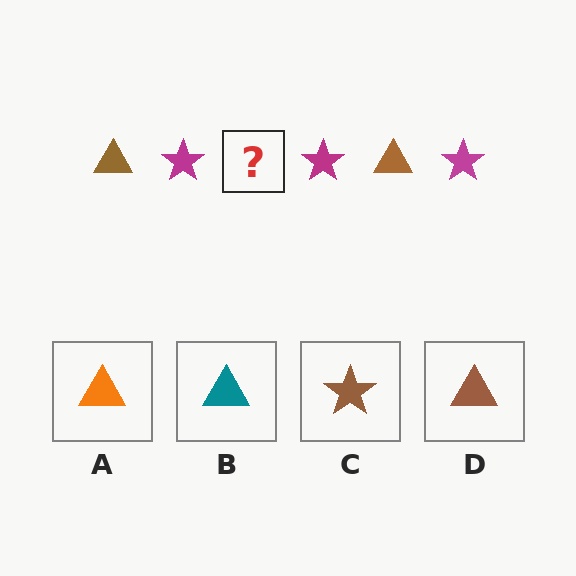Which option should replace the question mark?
Option D.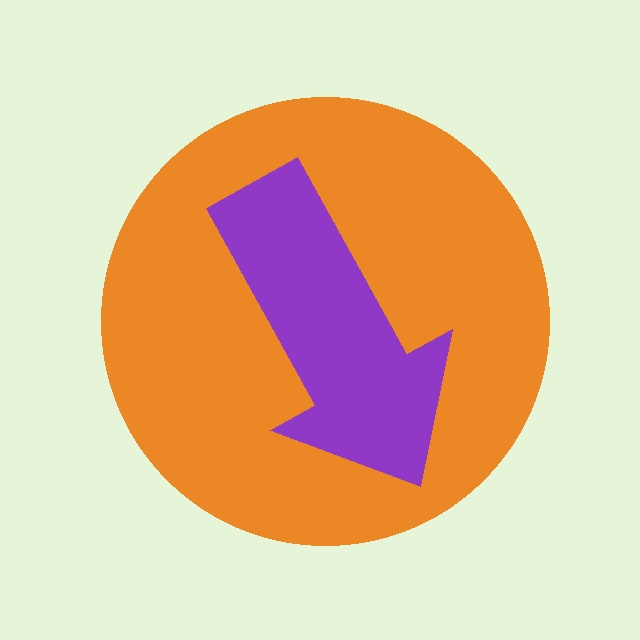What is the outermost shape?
The orange circle.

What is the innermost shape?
The purple arrow.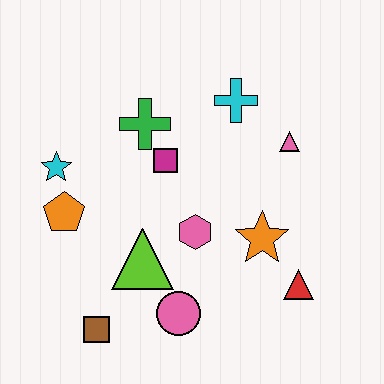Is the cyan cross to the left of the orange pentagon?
No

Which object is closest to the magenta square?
The green cross is closest to the magenta square.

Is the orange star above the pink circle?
Yes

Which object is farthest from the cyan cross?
The brown square is farthest from the cyan cross.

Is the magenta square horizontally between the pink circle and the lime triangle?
Yes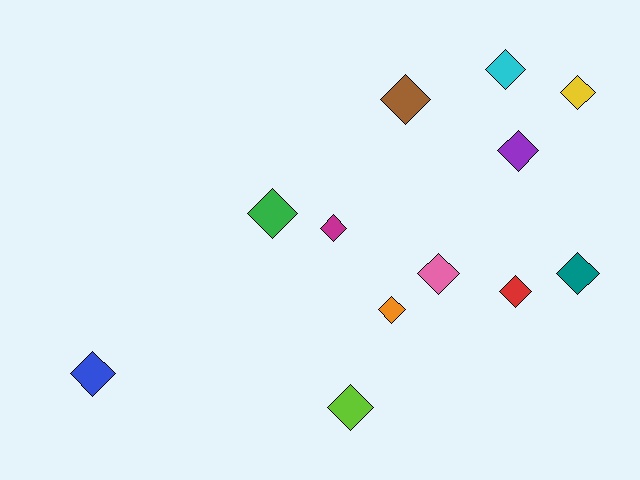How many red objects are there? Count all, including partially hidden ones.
There is 1 red object.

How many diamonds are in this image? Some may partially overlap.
There are 12 diamonds.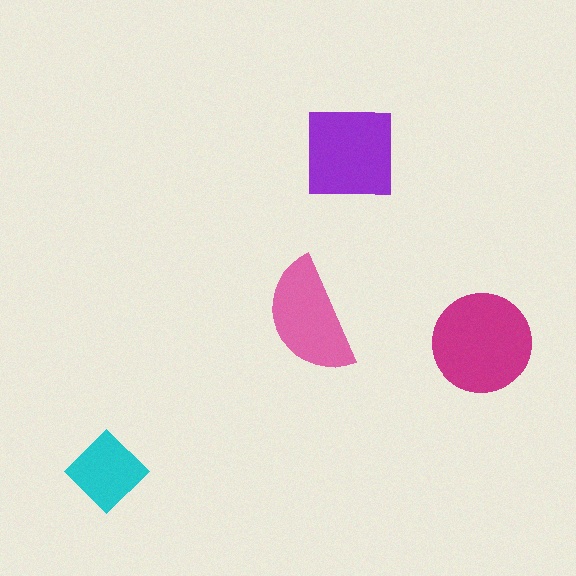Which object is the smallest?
The cyan diamond.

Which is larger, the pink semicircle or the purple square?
The purple square.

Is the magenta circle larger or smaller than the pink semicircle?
Larger.